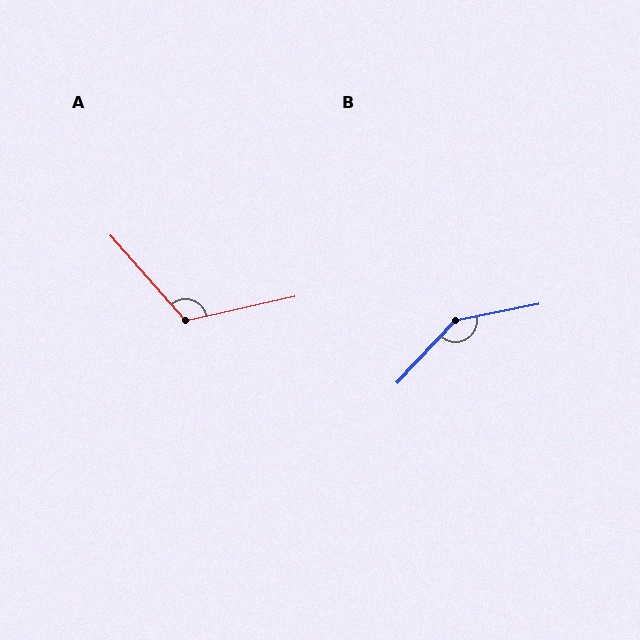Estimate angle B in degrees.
Approximately 145 degrees.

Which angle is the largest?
B, at approximately 145 degrees.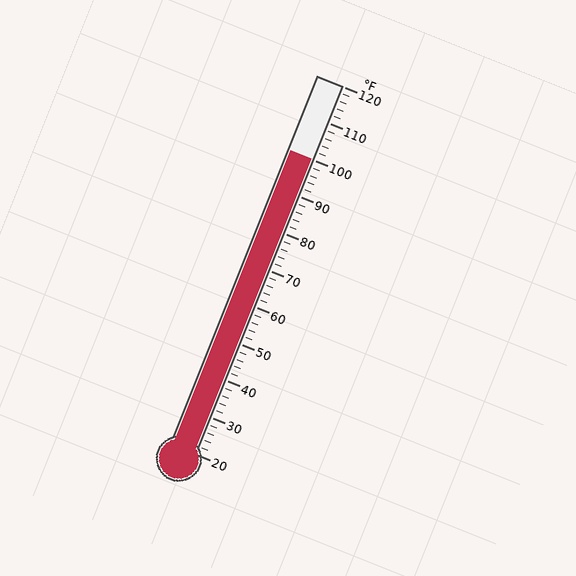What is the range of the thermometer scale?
The thermometer scale ranges from 20°F to 120°F.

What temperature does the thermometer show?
The thermometer shows approximately 100°F.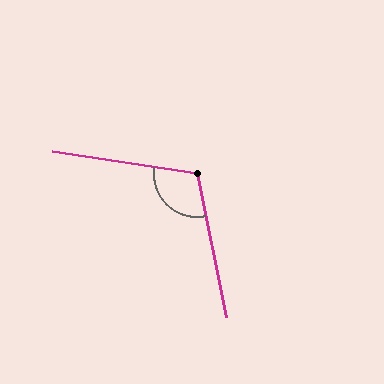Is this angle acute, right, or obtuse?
It is obtuse.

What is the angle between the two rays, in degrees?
Approximately 110 degrees.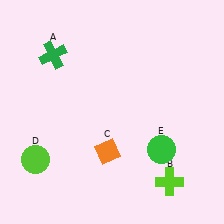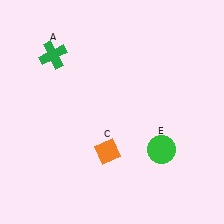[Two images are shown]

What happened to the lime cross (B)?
The lime cross (B) was removed in Image 2. It was in the bottom-right area of Image 1.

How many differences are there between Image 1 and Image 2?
There are 2 differences between the two images.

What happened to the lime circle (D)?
The lime circle (D) was removed in Image 2. It was in the bottom-left area of Image 1.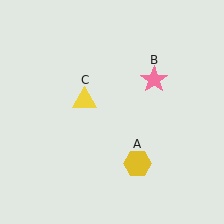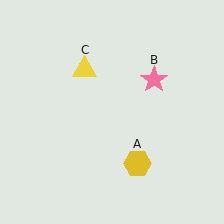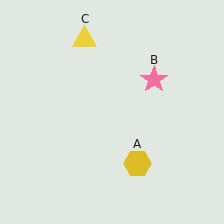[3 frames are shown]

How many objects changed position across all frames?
1 object changed position: yellow triangle (object C).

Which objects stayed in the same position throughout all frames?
Yellow hexagon (object A) and pink star (object B) remained stationary.